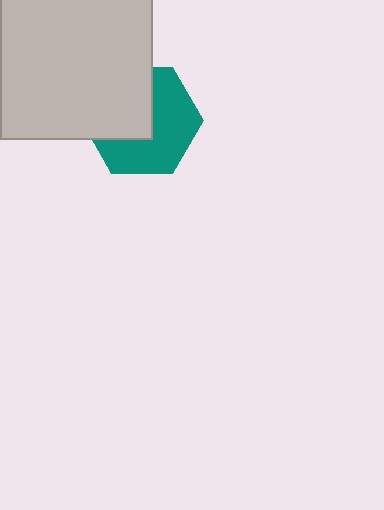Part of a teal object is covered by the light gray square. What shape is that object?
It is a hexagon.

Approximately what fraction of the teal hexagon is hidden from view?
Roughly 44% of the teal hexagon is hidden behind the light gray square.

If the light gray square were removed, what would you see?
You would see the complete teal hexagon.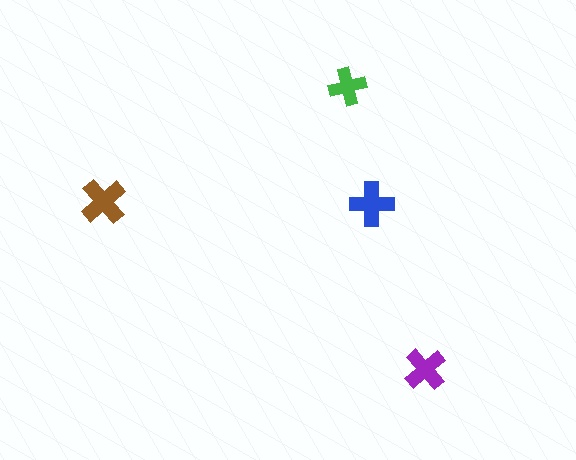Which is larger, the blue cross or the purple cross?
The blue one.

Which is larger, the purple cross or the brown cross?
The brown one.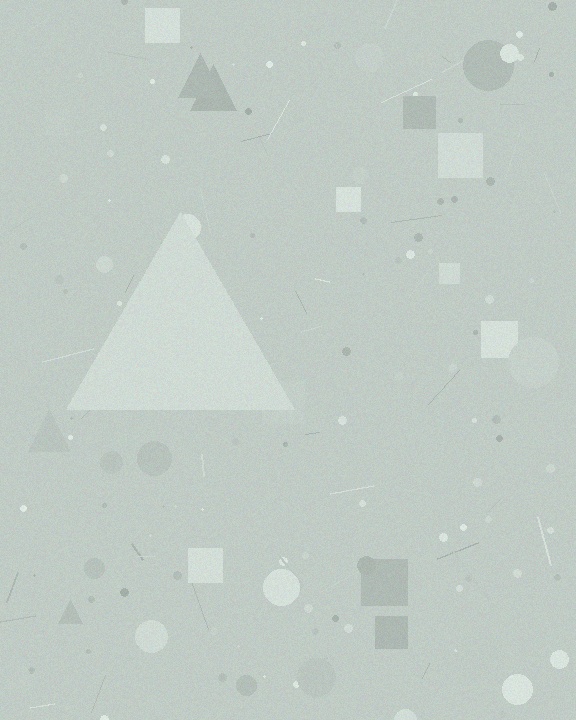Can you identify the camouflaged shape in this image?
The camouflaged shape is a triangle.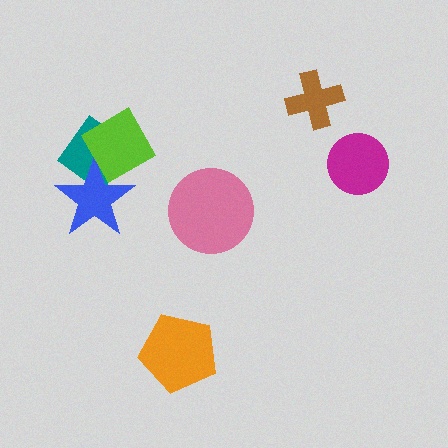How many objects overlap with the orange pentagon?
0 objects overlap with the orange pentagon.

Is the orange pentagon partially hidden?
No, no other shape covers it.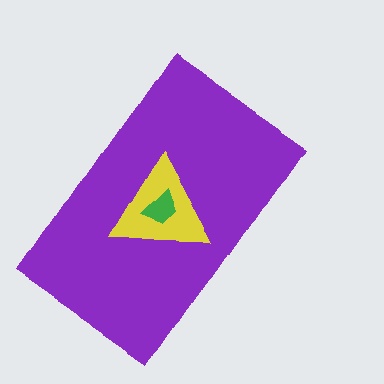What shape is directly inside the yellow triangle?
The green trapezoid.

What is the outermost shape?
The purple rectangle.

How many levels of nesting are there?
3.